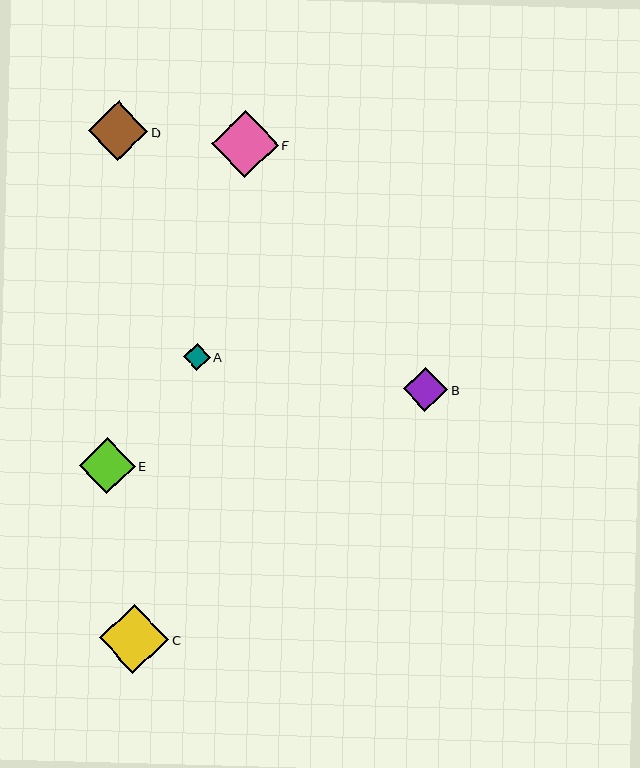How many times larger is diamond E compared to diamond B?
Diamond E is approximately 1.3 times the size of diamond B.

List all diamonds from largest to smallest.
From largest to smallest: C, F, D, E, B, A.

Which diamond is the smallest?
Diamond A is the smallest with a size of approximately 27 pixels.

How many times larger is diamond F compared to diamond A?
Diamond F is approximately 2.5 times the size of diamond A.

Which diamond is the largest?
Diamond C is the largest with a size of approximately 69 pixels.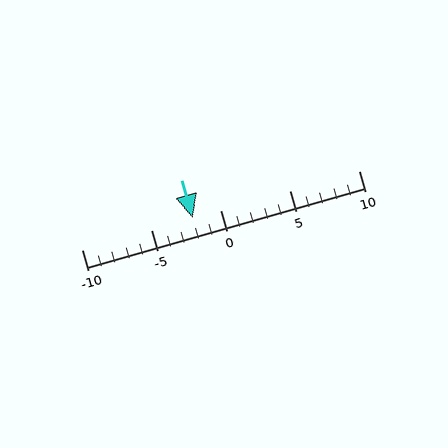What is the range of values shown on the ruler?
The ruler shows values from -10 to 10.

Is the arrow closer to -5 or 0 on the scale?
The arrow is closer to 0.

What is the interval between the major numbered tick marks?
The major tick marks are spaced 5 units apart.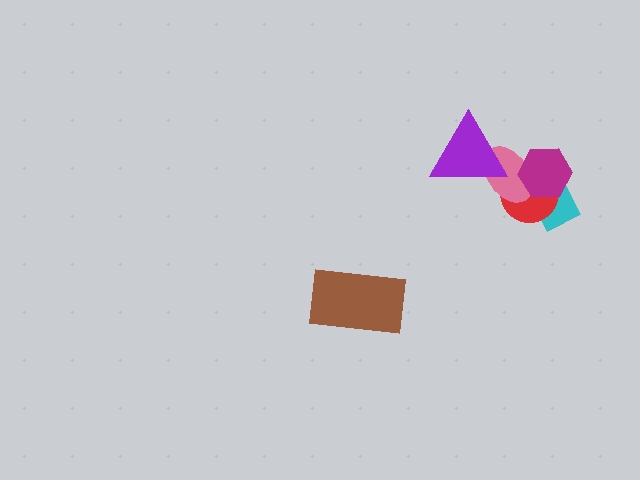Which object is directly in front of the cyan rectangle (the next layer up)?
The red circle is directly in front of the cyan rectangle.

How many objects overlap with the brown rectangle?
0 objects overlap with the brown rectangle.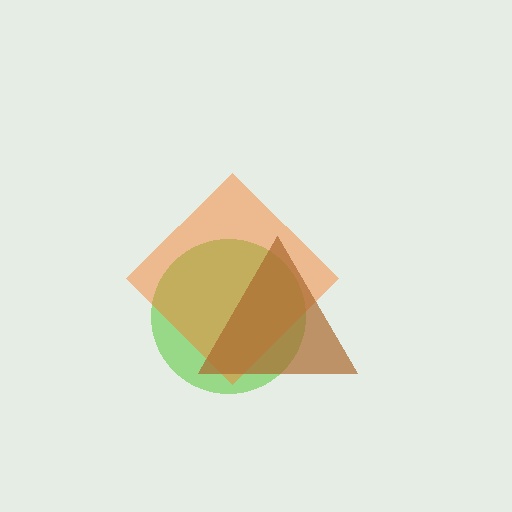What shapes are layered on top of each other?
The layered shapes are: a lime circle, an orange diamond, a brown triangle.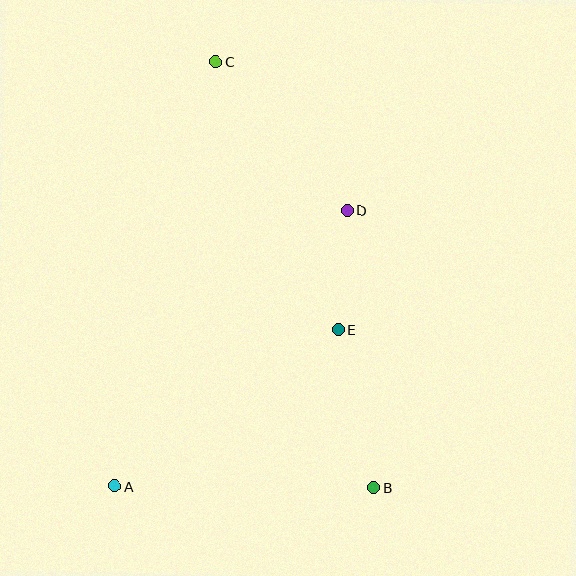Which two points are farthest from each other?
Points B and C are farthest from each other.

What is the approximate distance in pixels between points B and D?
The distance between B and D is approximately 278 pixels.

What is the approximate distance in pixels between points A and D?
The distance between A and D is approximately 360 pixels.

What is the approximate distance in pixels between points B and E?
The distance between B and E is approximately 161 pixels.